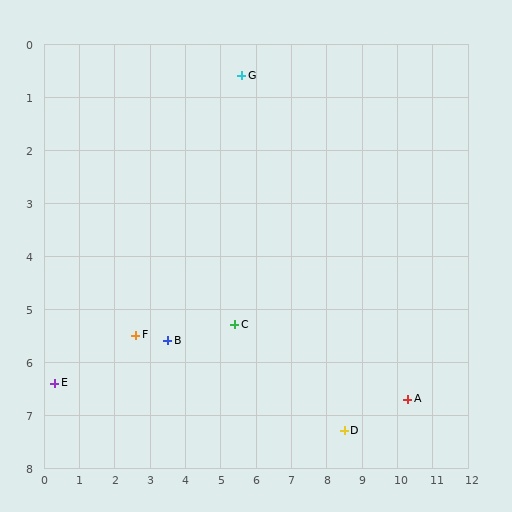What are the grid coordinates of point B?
Point B is at approximately (3.5, 5.6).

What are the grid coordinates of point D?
Point D is at approximately (8.5, 7.3).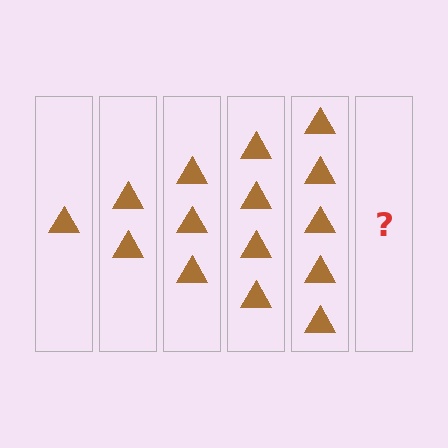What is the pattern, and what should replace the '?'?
The pattern is that each step adds one more triangle. The '?' should be 6 triangles.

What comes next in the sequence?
The next element should be 6 triangles.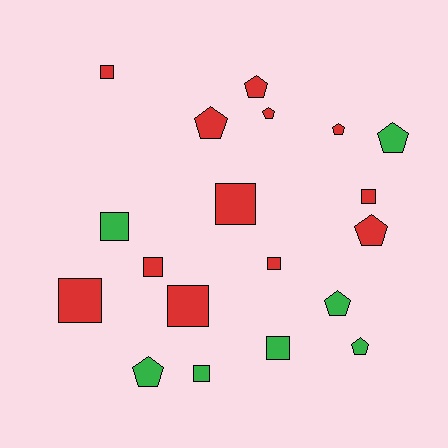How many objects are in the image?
There are 19 objects.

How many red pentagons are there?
There are 5 red pentagons.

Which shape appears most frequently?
Square, with 10 objects.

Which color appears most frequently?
Red, with 12 objects.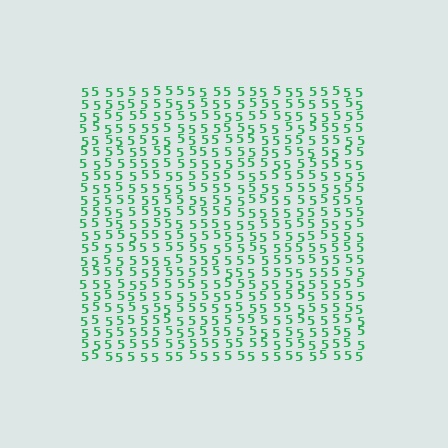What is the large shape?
The large shape is a square.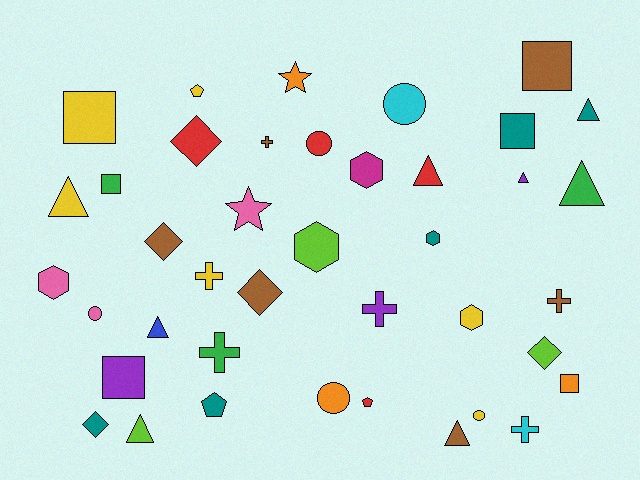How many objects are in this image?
There are 40 objects.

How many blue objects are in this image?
There is 1 blue object.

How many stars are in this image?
There are 2 stars.